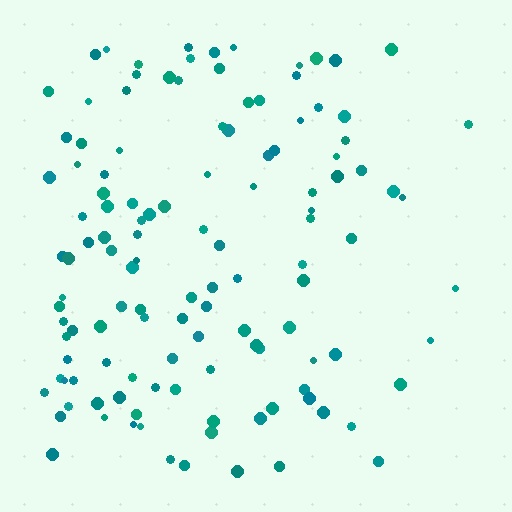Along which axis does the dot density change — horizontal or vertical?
Horizontal.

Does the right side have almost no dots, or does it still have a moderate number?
Still a moderate number, just noticeably fewer than the left.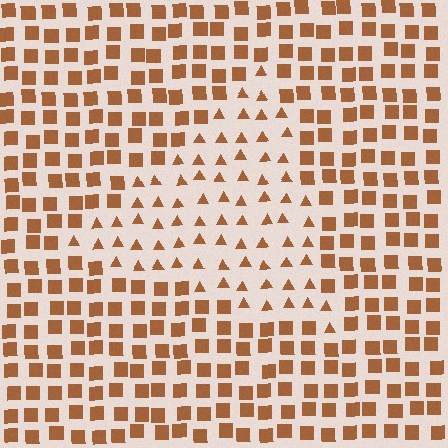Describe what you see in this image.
The image is filled with small brown elements arranged in a uniform grid. A triangle-shaped region contains triangles, while the surrounding area contains squares. The boundary is defined purely by the change in element shape.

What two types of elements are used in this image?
The image uses triangles inside the triangle region and squares outside it.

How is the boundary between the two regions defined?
The boundary is defined by a change in element shape: triangles inside vs. squares outside. All elements share the same color and spacing.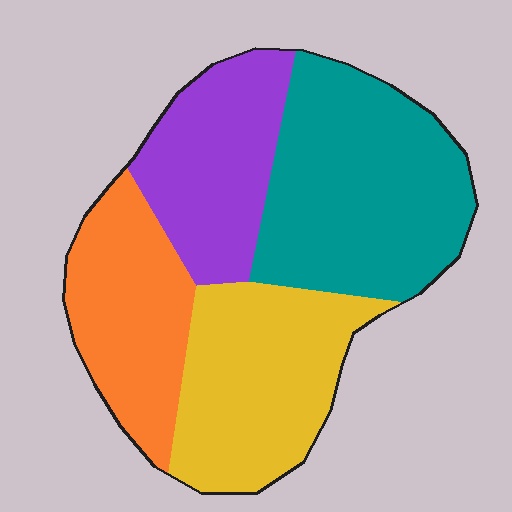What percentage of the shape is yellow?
Yellow takes up about one quarter (1/4) of the shape.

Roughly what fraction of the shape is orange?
Orange covers 20% of the shape.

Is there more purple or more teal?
Teal.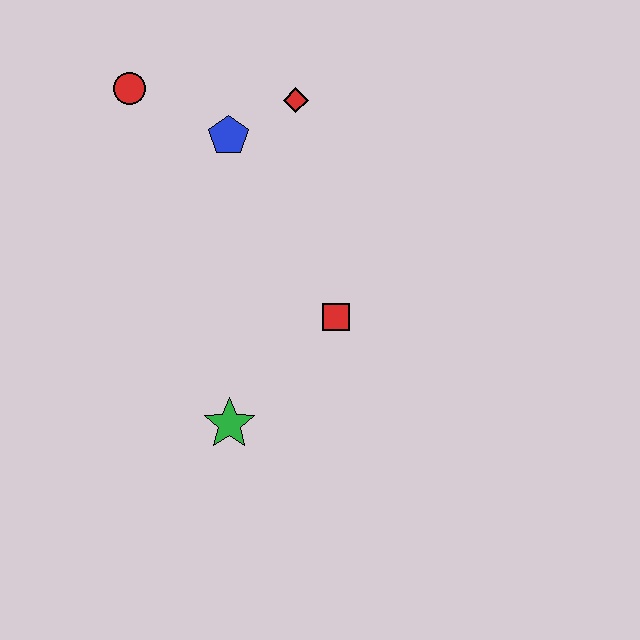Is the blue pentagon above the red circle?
No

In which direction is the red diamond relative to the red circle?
The red diamond is to the right of the red circle.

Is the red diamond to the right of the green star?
Yes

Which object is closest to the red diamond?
The blue pentagon is closest to the red diamond.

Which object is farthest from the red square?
The red circle is farthest from the red square.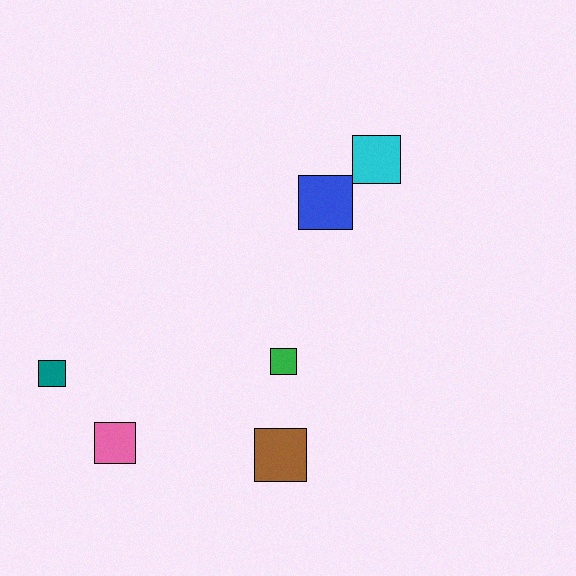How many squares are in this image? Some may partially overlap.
There are 6 squares.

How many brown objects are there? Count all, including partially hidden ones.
There is 1 brown object.